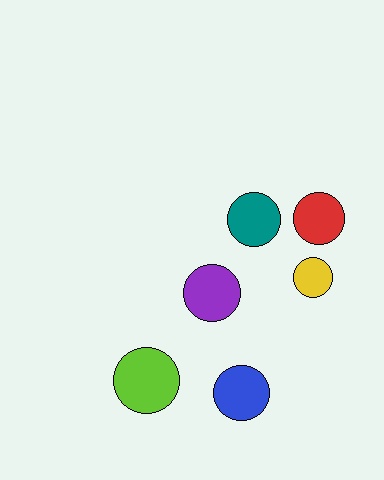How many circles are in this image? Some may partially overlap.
There are 6 circles.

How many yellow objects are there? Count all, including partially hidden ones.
There is 1 yellow object.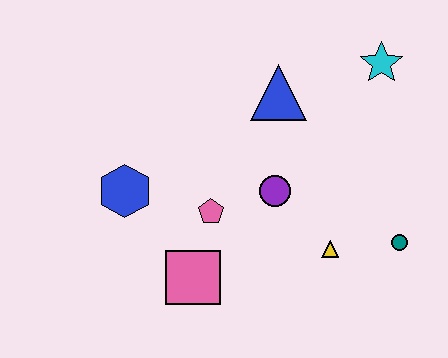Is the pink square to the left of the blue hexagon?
No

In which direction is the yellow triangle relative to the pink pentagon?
The yellow triangle is to the right of the pink pentagon.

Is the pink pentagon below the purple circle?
Yes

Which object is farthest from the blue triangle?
The pink square is farthest from the blue triangle.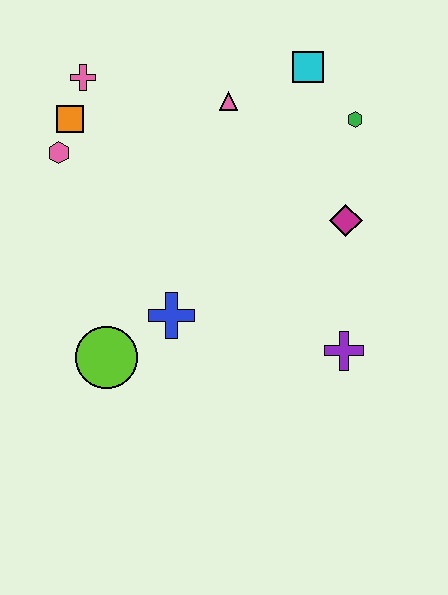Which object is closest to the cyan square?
The green hexagon is closest to the cyan square.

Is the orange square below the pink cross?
Yes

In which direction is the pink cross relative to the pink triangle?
The pink cross is to the left of the pink triangle.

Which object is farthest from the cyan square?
The lime circle is farthest from the cyan square.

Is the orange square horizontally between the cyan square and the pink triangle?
No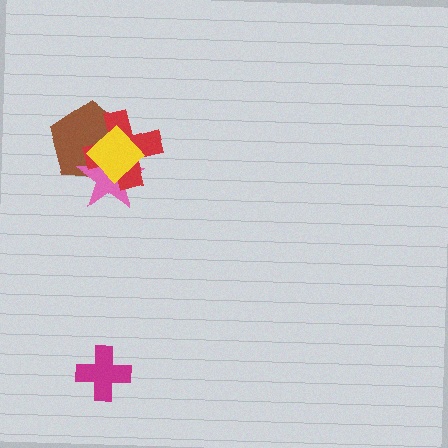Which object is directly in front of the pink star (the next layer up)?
The red cross is directly in front of the pink star.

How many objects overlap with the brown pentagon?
3 objects overlap with the brown pentagon.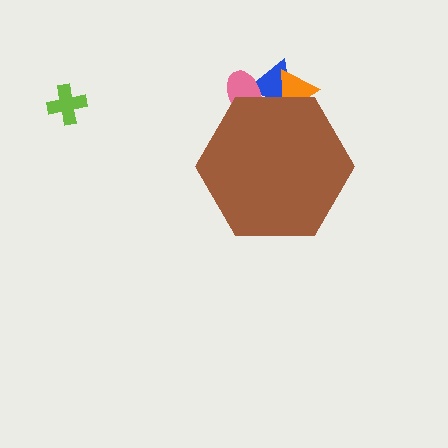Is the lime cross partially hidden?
No, the lime cross is fully visible.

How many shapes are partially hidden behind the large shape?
3 shapes are partially hidden.